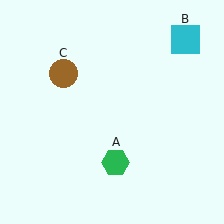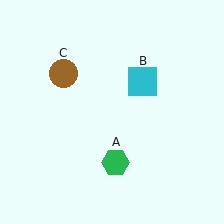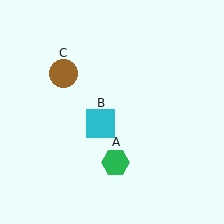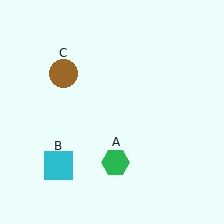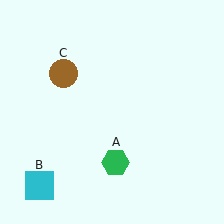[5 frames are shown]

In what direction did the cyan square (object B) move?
The cyan square (object B) moved down and to the left.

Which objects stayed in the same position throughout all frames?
Green hexagon (object A) and brown circle (object C) remained stationary.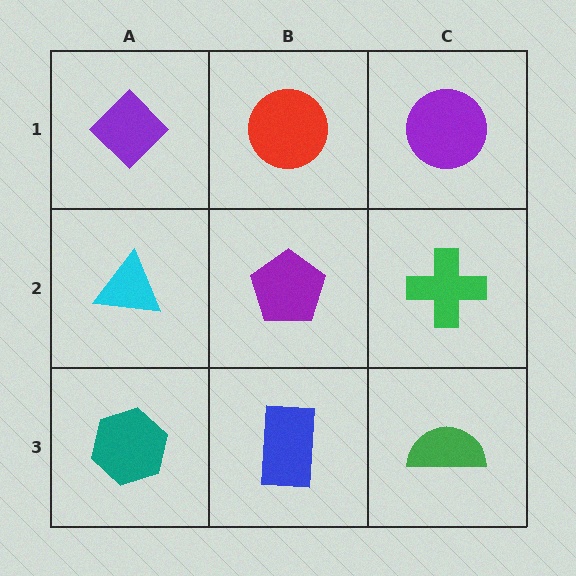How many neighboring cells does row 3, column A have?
2.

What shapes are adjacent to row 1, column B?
A purple pentagon (row 2, column B), a purple diamond (row 1, column A), a purple circle (row 1, column C).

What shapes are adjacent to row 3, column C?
A green cross (row 2, column C), a blue rectangle (row 3, column B).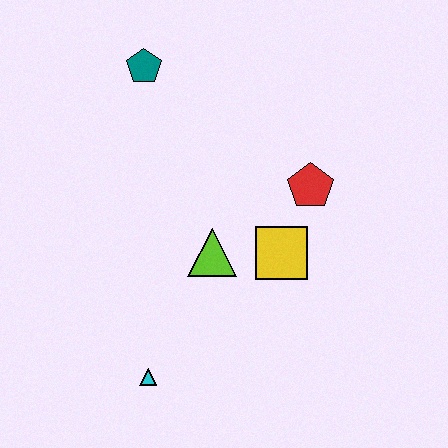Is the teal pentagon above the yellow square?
Yes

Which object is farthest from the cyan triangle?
The teal pentagon is farthest from the cyan triangle.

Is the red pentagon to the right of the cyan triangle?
Yes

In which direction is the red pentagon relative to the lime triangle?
The red pentagon is to the right of the lime triangle.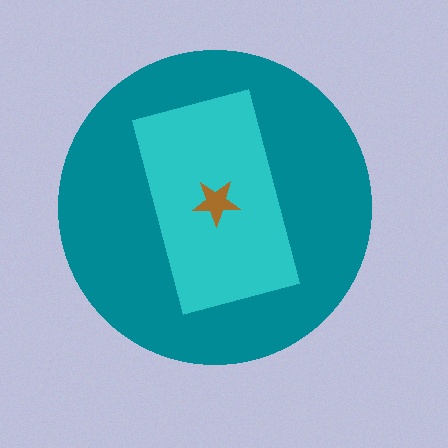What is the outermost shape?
The teal circle.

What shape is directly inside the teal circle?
The cyan rectangle.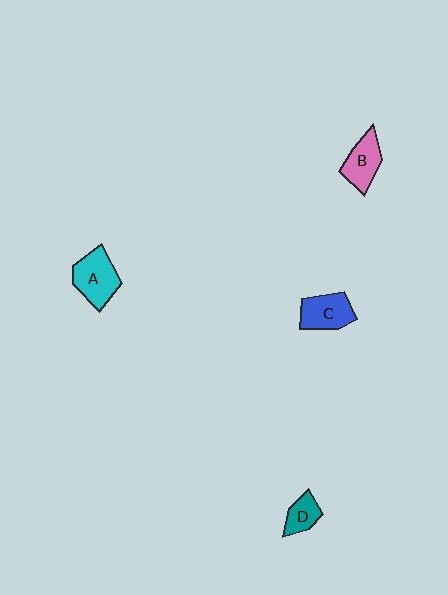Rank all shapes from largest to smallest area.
From largest to smallest: A (cyan), C (blue), B (pink), D (teal).